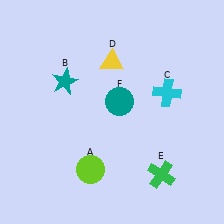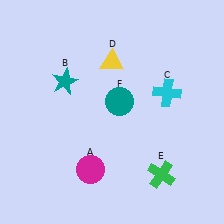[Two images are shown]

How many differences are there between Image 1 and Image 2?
There is 1 difference between the two images.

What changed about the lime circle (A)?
In Image 1, A is lime. In Image 2, it changed to magenta.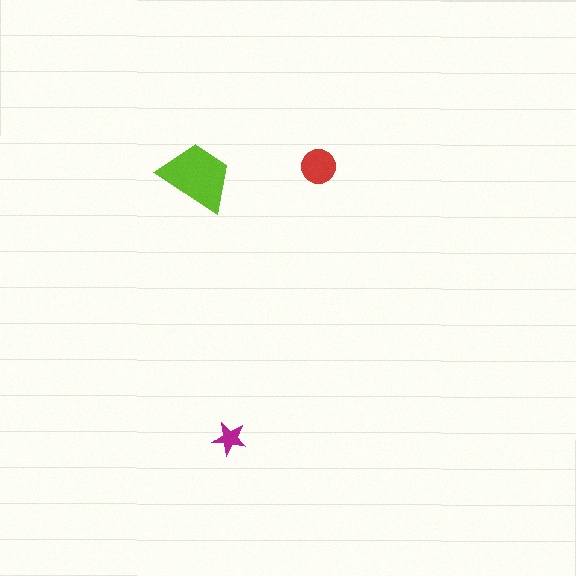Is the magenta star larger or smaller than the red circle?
Smaller.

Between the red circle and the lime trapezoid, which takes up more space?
The lime trapezoid.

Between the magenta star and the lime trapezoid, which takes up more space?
The lime trapezoid.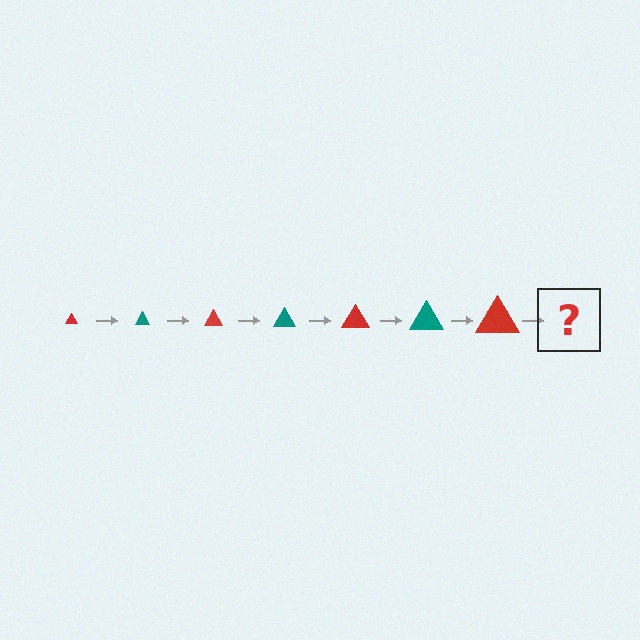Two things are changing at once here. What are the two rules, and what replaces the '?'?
The two rules are that the triangle grows larger each step and the color cycles through red and teal. The '?' should be a teal triangle, larger than the previous one.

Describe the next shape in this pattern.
It should be a teal triangle, larger than the previous one.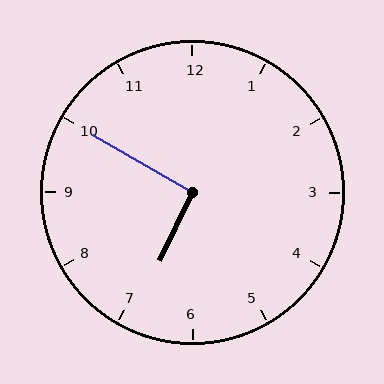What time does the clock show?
6:50.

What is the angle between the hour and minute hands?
Approximately 95 degrees.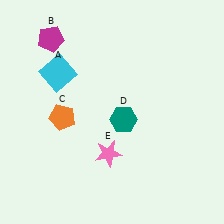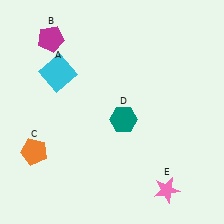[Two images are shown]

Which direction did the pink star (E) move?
The pink star (E) moved right.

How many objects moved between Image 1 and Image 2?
2 objects moved between the two images.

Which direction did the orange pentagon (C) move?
The orange pentagon (C) moved down.